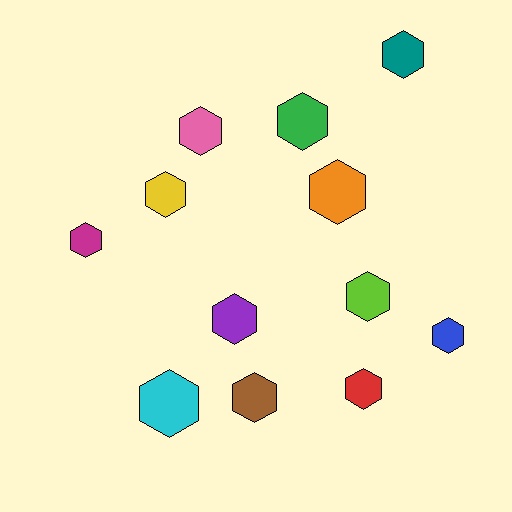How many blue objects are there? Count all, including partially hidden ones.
There is 1 blue object.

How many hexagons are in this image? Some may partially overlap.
There are 12 hexagons.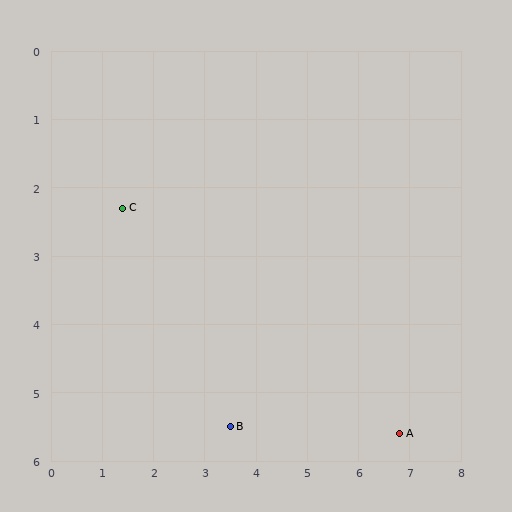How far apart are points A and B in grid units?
Points A and B are about 3.3 grid units apart.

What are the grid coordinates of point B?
Point B is at approximately (3.5, 5.5).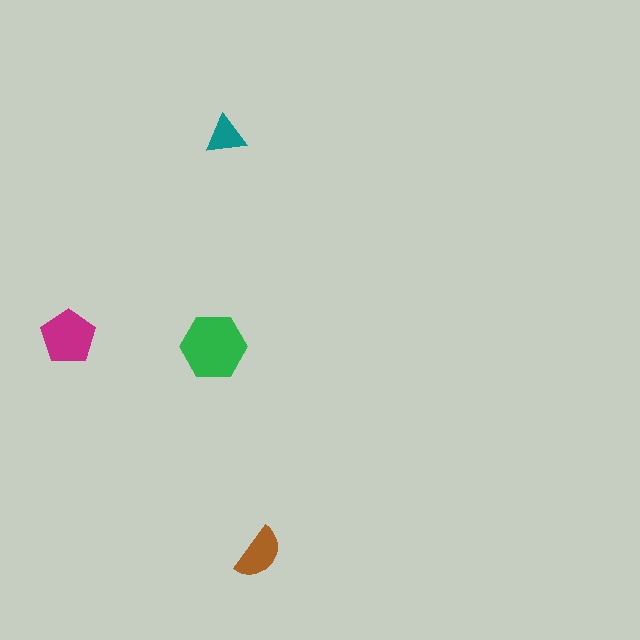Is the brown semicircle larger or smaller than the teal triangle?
Larger.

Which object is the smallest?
The teal triangle.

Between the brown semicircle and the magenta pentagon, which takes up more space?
The magenta pentagon.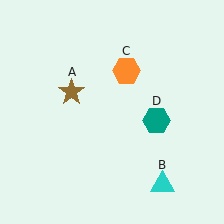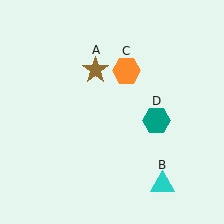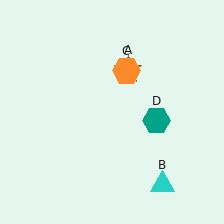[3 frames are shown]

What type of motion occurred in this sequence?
The brown star (object A) rotated clockwise around the center of the scene.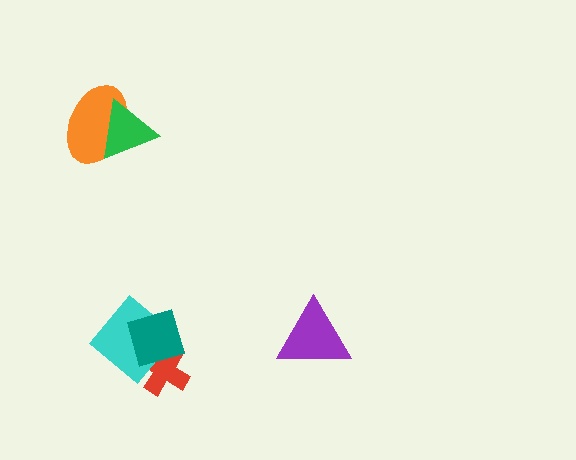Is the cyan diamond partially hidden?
Yes, it is partially covered by another shape.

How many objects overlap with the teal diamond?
2 objects overlap with the teal diamond.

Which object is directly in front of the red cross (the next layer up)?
The cyan diamond is directly in front of the red cross.